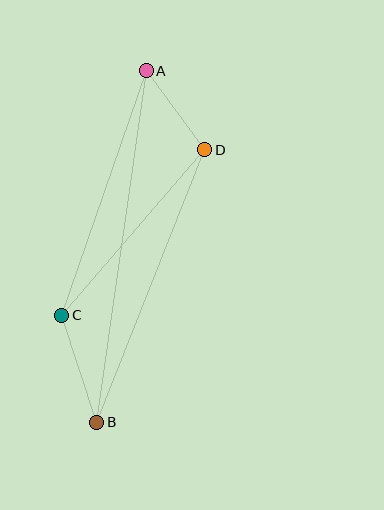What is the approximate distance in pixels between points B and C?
The distance between B and C is approximately 113 pixels.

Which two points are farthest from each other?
Points A and B are farthest from each other.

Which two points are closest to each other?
Points A and D are closest to each other.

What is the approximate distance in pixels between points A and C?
The distance between A and C is approximately 259 pixels.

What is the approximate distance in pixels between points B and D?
The distance between B and D is approximately 293 pixels.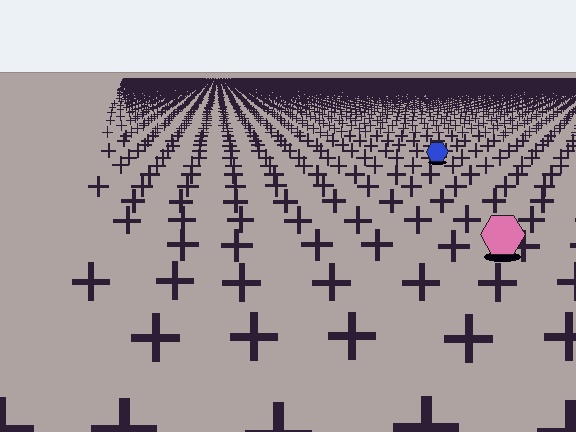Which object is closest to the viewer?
The pink hexagon is closest. The texture marks near it are larger and more spread out.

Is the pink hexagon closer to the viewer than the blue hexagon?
Yes. The pink hexagon is closer — you can tell from the texture gradient: the ground texture is coarser near it.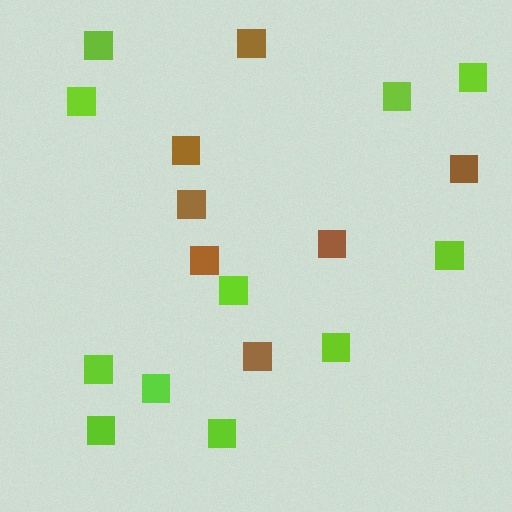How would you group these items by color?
There are 2 groups: one group of lime squares (11) and one group of brown squares (7).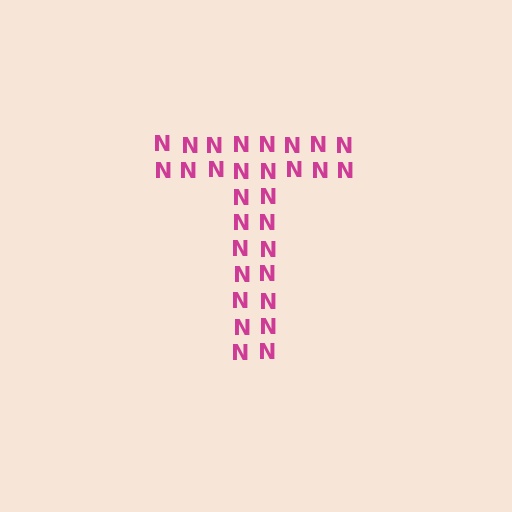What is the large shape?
The large shape is the letter T.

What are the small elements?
The small elements are letter N's.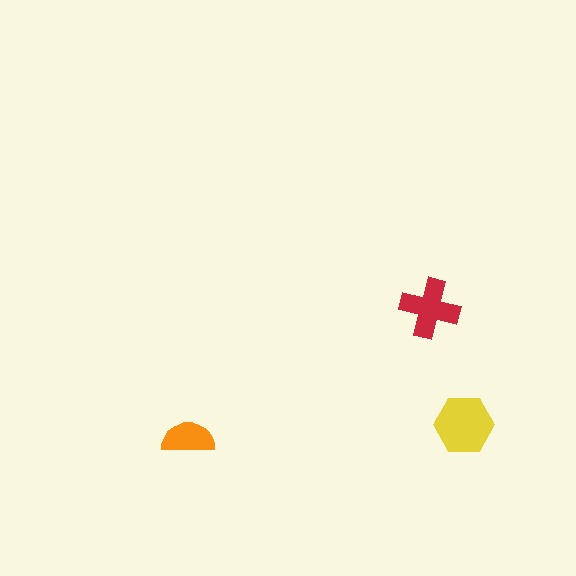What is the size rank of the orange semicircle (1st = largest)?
3rd.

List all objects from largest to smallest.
The yellow hexagon, the red cross, the orange semicircle.